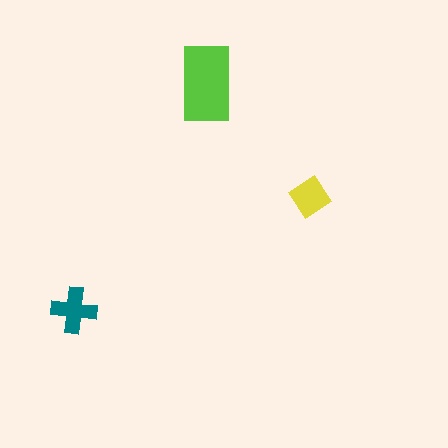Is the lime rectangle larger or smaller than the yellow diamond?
Larger.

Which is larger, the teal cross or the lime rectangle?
The lime rectangle.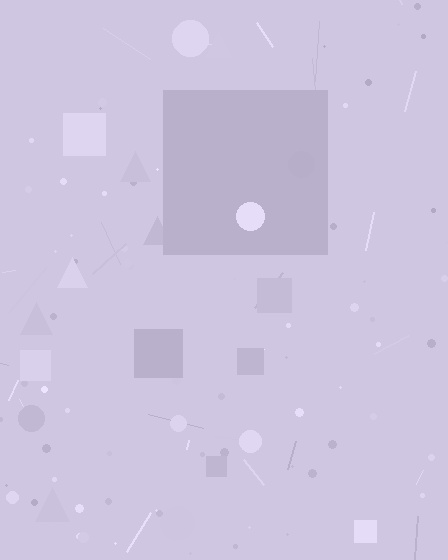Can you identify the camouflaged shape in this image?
The camouflaged shape is a square.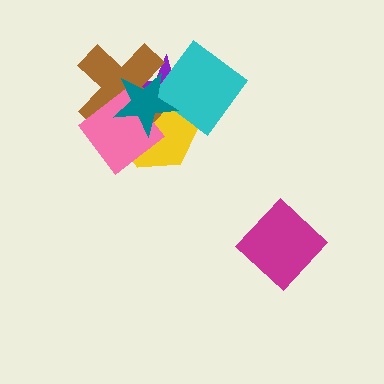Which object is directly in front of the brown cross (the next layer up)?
The pink diamond is directly in front of the brown cross.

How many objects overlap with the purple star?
5 objects overlap with the purple star.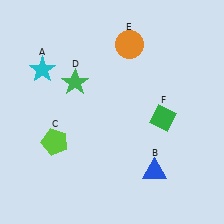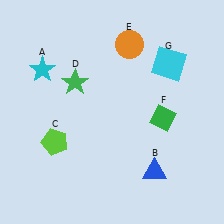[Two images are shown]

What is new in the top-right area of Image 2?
A cyan square (G) was added in the top-right area of Image 2.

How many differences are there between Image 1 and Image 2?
There is 1 difference between the two images.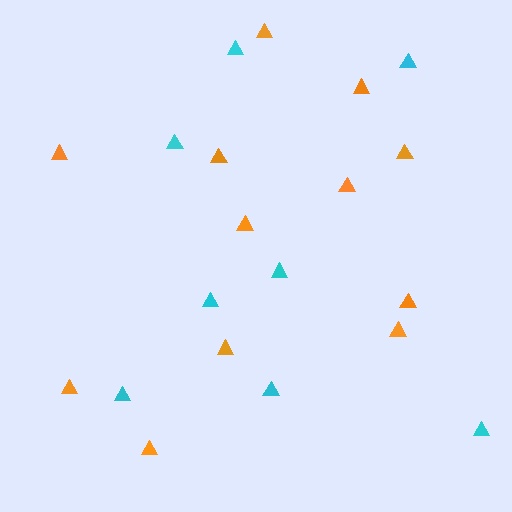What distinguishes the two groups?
There are 2 groups: one group of orange triangles (12) and one group of cyan triangles (8).